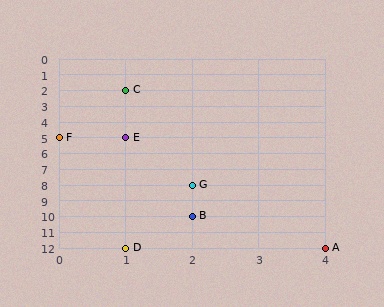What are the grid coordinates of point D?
Point D is at grid coordinates (1, 12).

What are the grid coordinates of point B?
Point B is at grid coordinates (2, 10).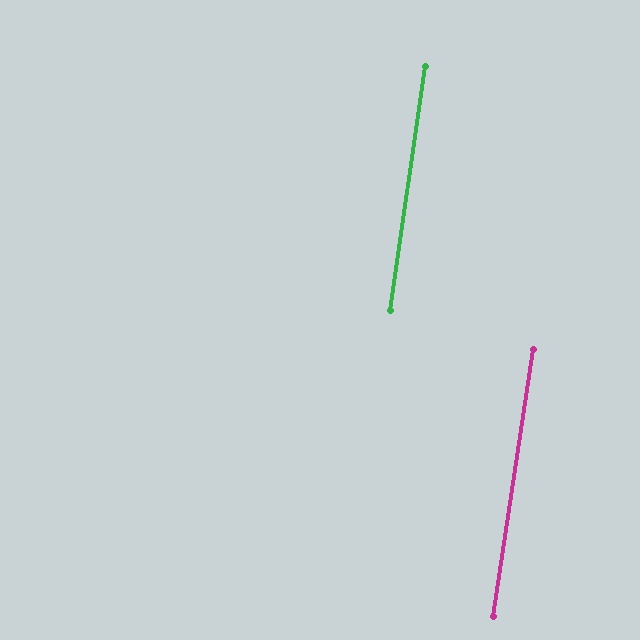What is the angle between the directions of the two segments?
Approximately 0 degrees.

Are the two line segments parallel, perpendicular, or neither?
Parallel — their directions differ by only 0.1°.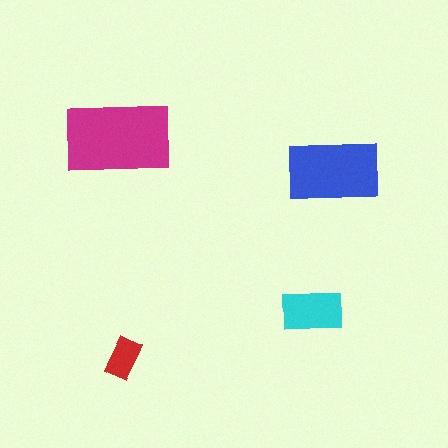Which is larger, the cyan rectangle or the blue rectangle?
The blue one.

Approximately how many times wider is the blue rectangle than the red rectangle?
About 2 times wider.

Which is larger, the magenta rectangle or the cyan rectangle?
The magenta one.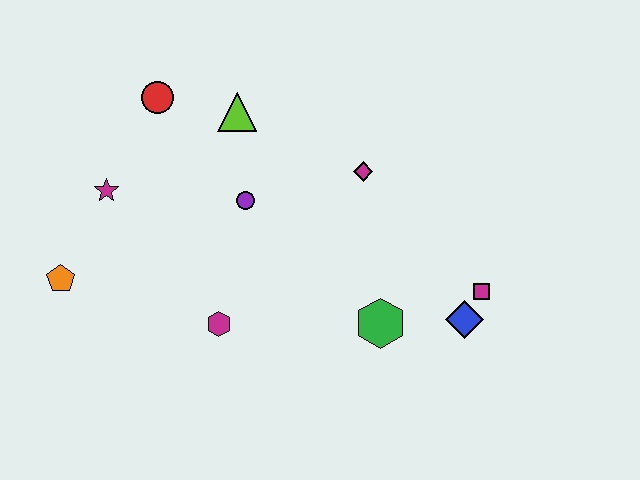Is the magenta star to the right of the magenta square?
No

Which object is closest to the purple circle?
The lime triangle is closest to the purple circle.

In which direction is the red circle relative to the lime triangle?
The red circle is to the left of the lime triangle.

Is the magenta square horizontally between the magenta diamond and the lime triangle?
No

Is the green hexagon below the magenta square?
Yes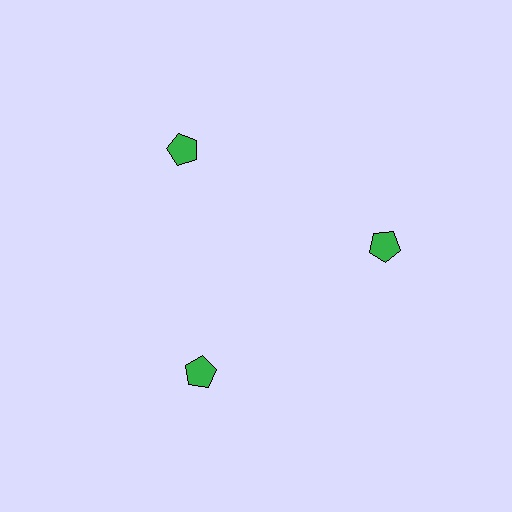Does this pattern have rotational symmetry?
Yes, this pattern has 3-fold rotational symmetry. It looks the same after rotating 120 degrees around the center.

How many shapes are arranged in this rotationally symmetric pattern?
There are 3 shapes, arranged in 3 groups of 1.